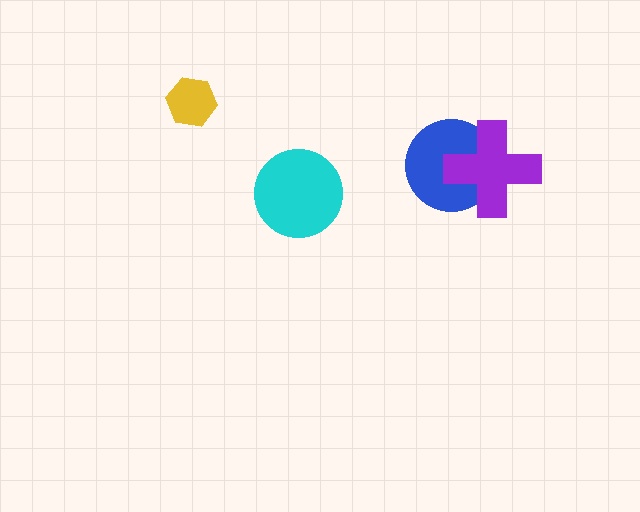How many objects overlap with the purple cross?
1 object overlaps with the purple cross.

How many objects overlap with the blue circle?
1 object overlaps with the blue circle.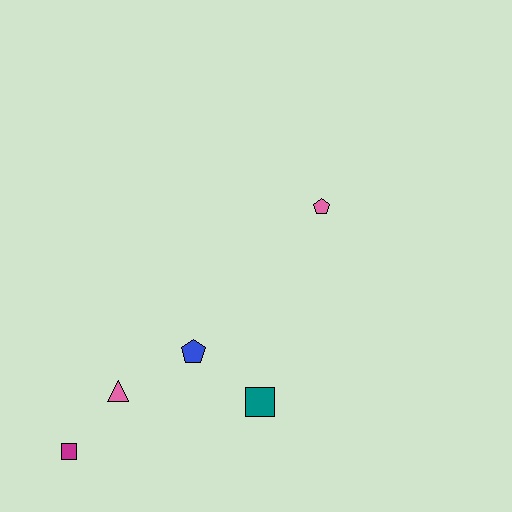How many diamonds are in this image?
There are no diamonds.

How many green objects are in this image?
There are no green objects.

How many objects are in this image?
There are 5 objects.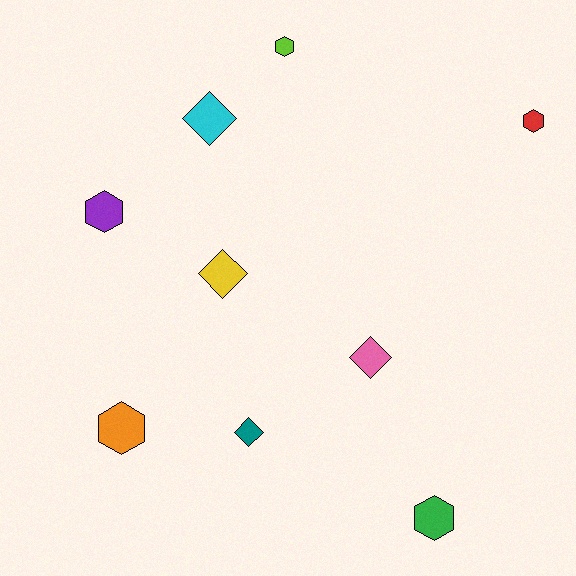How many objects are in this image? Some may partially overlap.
There are 9 objects.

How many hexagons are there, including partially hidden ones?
There are 5 hexagons.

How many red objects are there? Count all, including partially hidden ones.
There is 1 red object.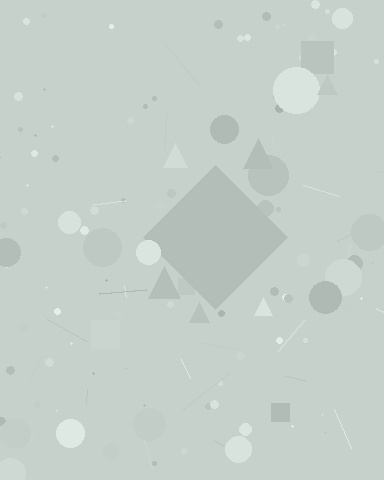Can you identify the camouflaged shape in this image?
The camouflaged shape is a diamond.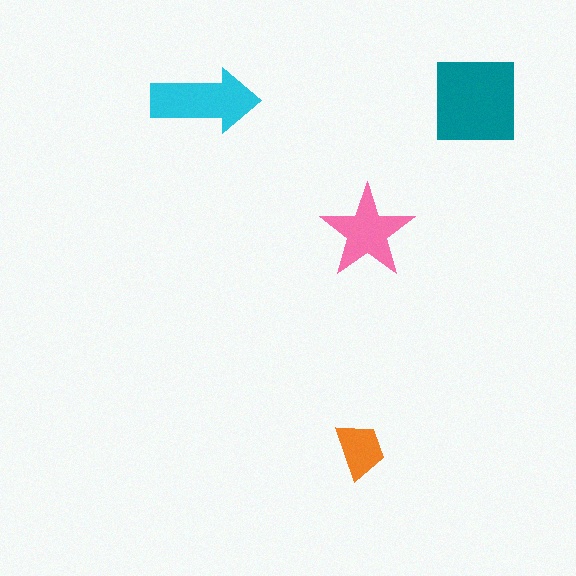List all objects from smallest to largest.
The orange trapezoid, the pink star, the cyan arrow, the teal square.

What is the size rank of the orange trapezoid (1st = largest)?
4th.